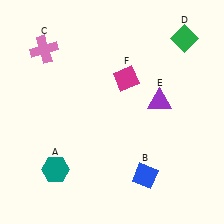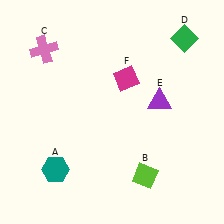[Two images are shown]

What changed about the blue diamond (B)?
In Image 1, B is blue. In Image 2, it changed to lime.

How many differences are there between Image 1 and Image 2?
There is 1 difference between the two images.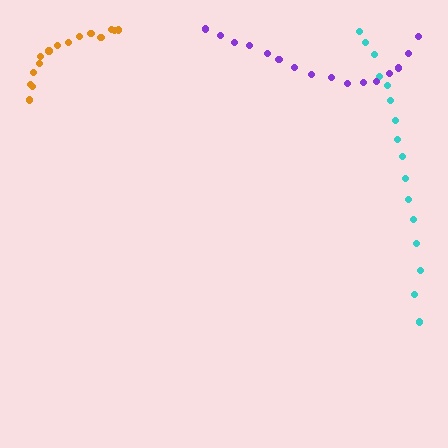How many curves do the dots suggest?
There are 3 distinct paths.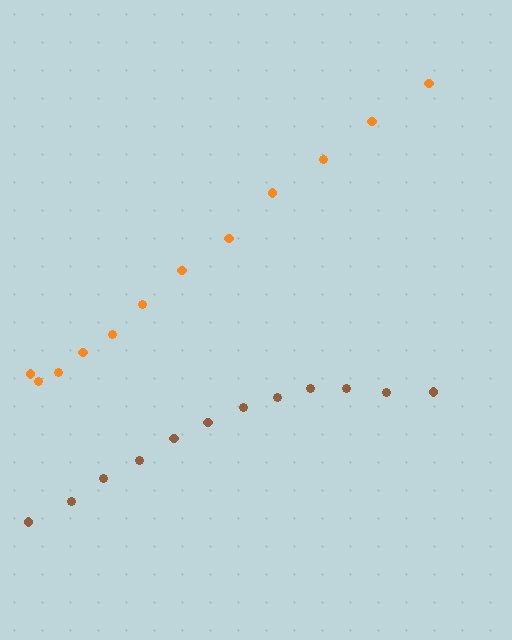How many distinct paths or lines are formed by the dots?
There are 2 distinct paths.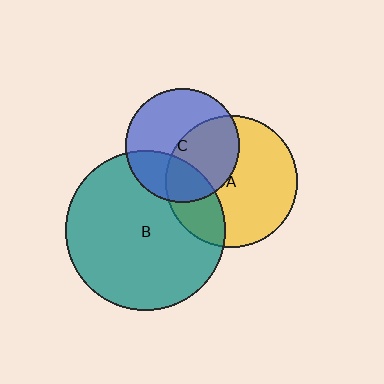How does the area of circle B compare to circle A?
Approximately 1.5 times.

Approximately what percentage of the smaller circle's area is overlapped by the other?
Approximately 45%.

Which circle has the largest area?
Circle B (teal).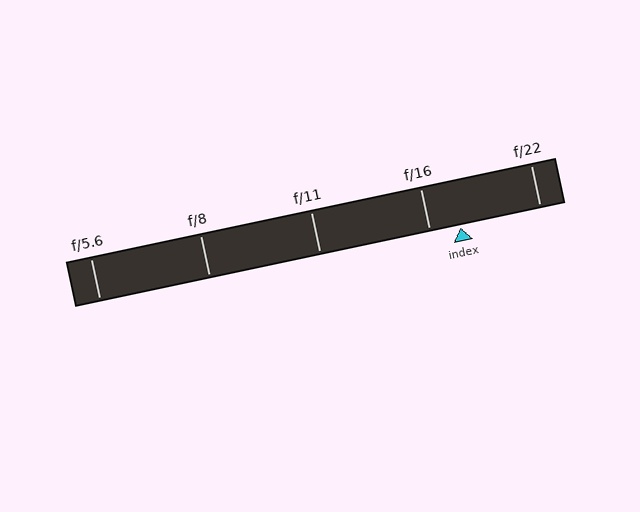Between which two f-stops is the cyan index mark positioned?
The index mark is between f/16 and f/22.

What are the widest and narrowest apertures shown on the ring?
The widest aperture shown is f/5.6 and the narrowest is f/22.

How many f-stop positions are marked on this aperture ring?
There are 5 f-stop positions marked.